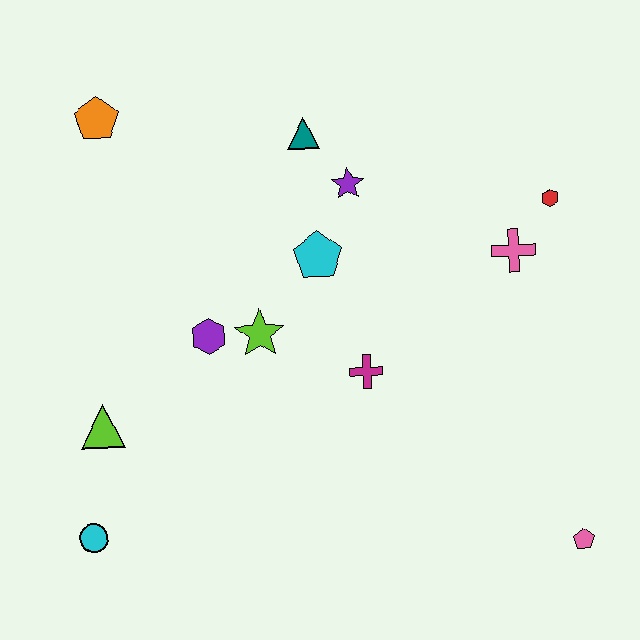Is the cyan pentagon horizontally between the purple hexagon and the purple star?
Yes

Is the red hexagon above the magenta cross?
Yes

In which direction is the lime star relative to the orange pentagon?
The lime star is below the orange pentagon.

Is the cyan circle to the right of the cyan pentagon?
No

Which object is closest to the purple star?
The teal triangle is closest to the purple star.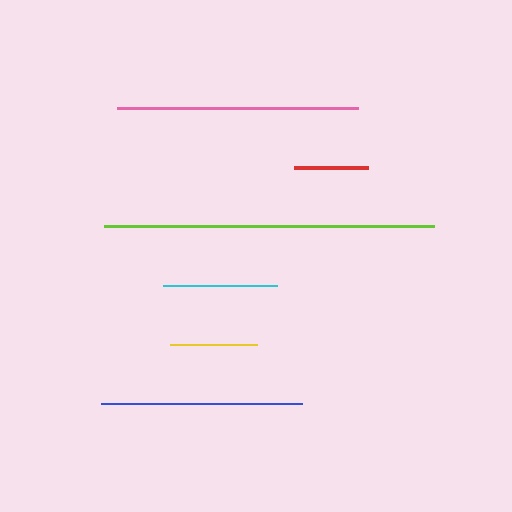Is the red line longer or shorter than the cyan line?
The cyan line is longer than the red line.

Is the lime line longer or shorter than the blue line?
The lime line is longer than the blue line.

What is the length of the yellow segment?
The yellow segment is approximately 87 pixels long.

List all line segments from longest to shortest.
From longest to shortest: lime, pink, blue, cyan, yellow, red.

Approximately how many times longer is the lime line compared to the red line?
The lime line is approximately 4.4 times the length of the red line.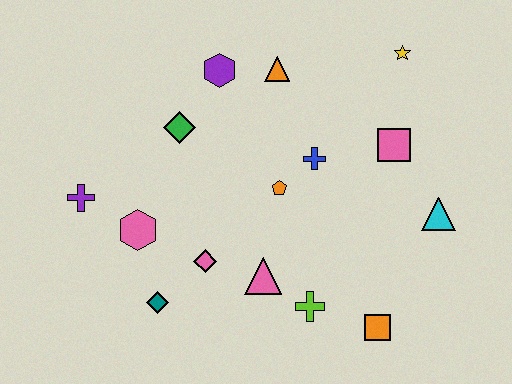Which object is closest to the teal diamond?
The pink diamond is closest to the teal diamond.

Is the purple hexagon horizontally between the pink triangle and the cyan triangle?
No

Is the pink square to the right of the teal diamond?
Yes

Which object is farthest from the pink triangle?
The yellow star is farthest from the pink triangle.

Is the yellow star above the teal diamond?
Yes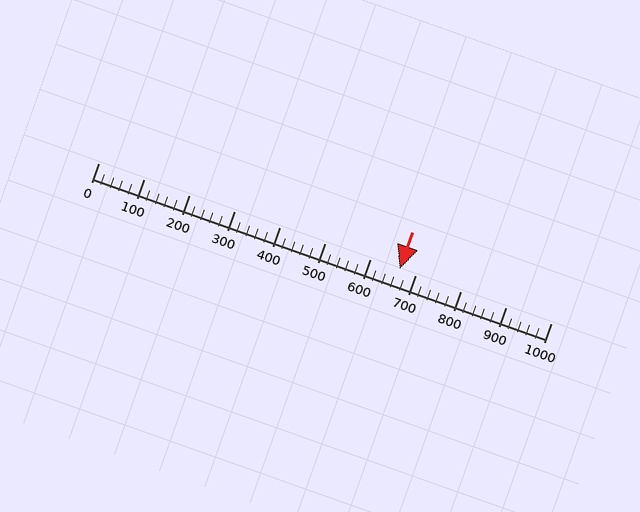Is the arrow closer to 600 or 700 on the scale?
The arrow is closer to 700.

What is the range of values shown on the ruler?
The ruler shows values from 0 to 1000.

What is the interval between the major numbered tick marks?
The major tick marks are spaced 100 units apart.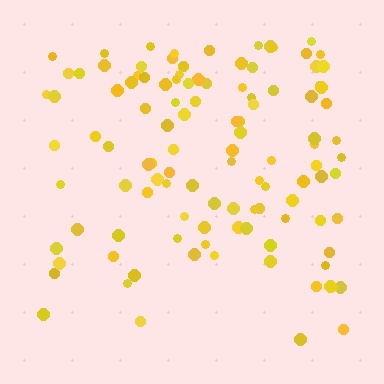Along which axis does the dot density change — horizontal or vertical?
Vertical.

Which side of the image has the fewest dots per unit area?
The bottom.